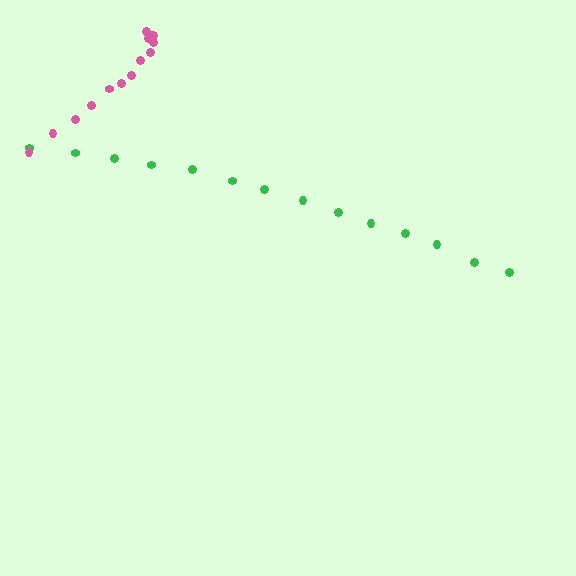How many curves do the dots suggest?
There are 2 distinct paths.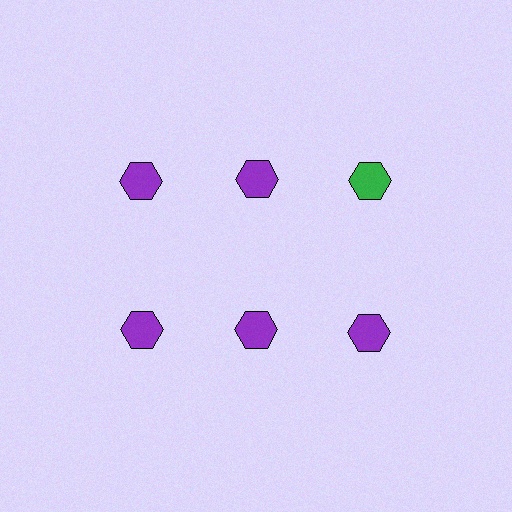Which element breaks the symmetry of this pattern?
The green hexagon in the top row, center column breaks the symmetry. All other shapes are purple hexagons.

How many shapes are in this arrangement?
There are 6 shapes arranged in a grid pattern.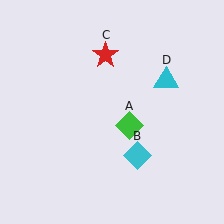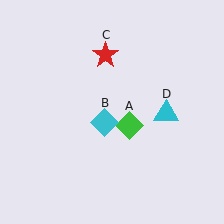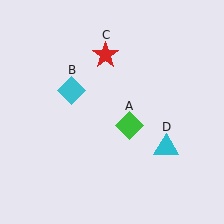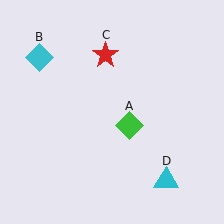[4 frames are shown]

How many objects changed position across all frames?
2 objects changed position: cyan diamond (object B), cyan triangle (object D).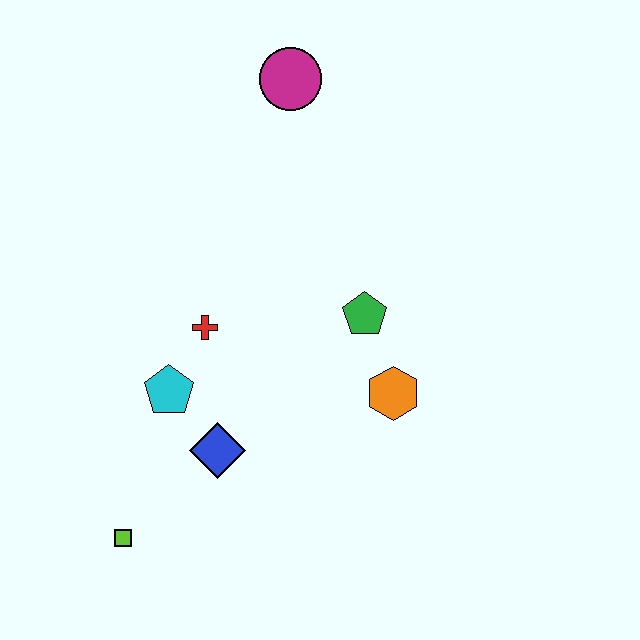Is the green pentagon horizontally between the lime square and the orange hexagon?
Yes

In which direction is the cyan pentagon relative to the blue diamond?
The cyan pentagon is above the blue diamond.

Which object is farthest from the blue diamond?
The magenta circle is farthest from the blue diamond.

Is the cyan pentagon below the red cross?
Yes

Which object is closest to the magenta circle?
The green pentagon is closest to the magenta circle.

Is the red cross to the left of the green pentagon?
Yes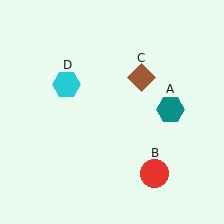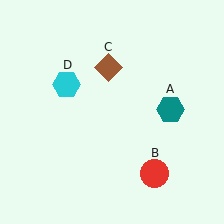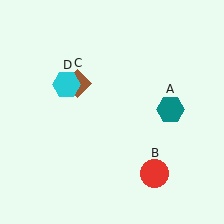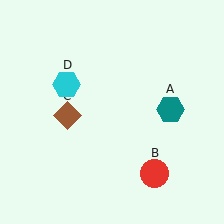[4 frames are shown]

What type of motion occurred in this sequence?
The brown diamond (object C) rotated counterclockwise around the center of the scene.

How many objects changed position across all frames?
1 object changed position: brown diamond (object C).